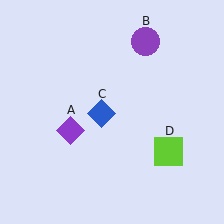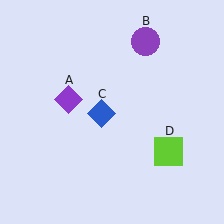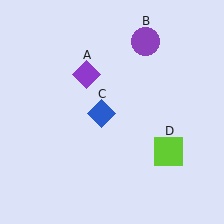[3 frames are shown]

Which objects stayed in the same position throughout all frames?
Purple circle (object B) and blue diamond (object C) and lime square (object D) remained stationary.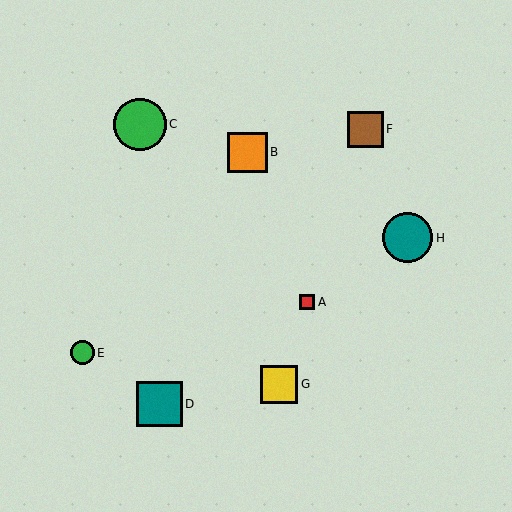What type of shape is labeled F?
Shape F is a brown square.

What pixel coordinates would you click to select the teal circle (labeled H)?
Click at (407, 238) to select the teal circle H.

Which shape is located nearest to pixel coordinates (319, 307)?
The red square (labeled A) at (307, 302) is nearest to that location.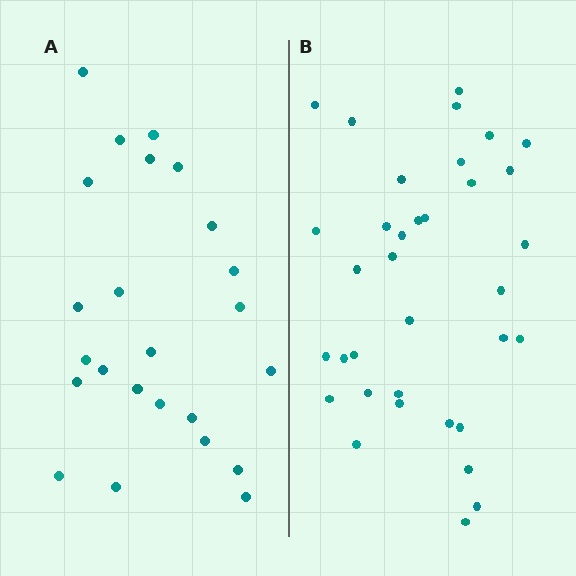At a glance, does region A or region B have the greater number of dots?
Region B (the right region) has more dots.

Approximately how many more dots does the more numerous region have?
Region B has roughly 12 or so more dots than region A.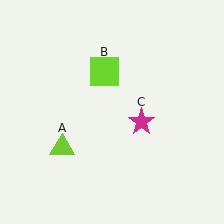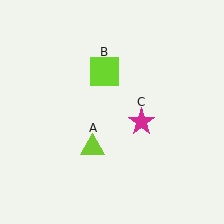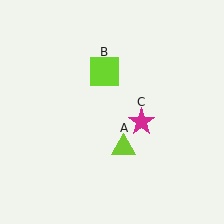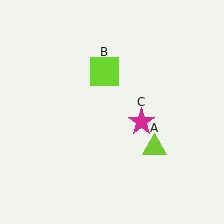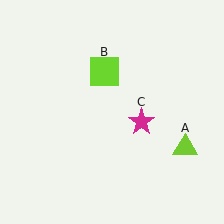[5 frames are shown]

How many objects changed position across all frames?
1 object changed position: lime triangle (object A).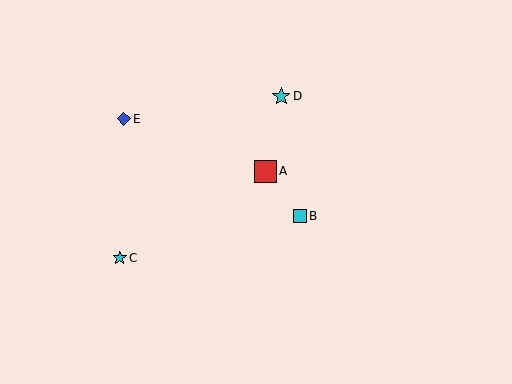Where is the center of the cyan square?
The center of the cyan square is at (300, 216).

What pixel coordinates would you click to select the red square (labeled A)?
Click at (265, 171) to select the red square A.